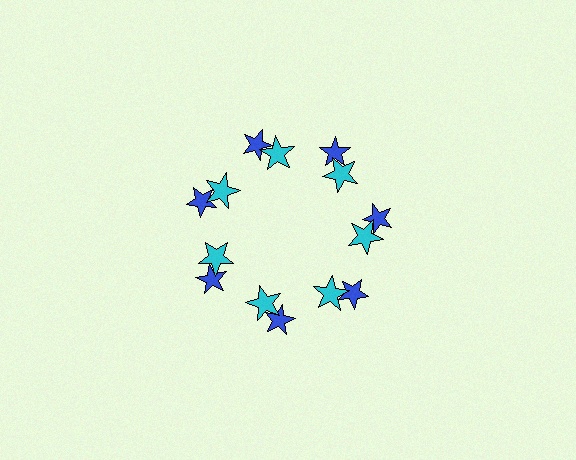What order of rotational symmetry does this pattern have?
This pattern has 7-fold rotational symmetry.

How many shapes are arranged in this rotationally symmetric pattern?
There are 14 shapes, arranged in 7 groups of 2.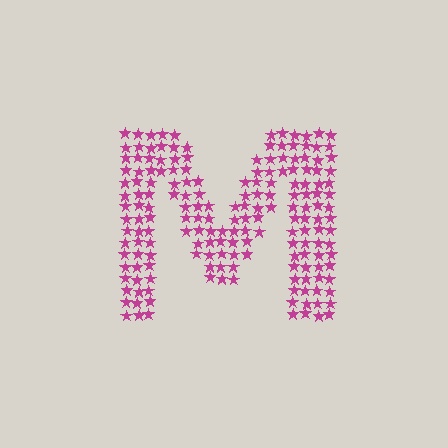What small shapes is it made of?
It is made of small stars.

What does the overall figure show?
The overall figure shows the letter M.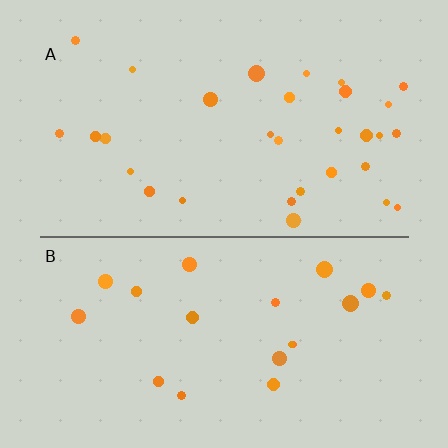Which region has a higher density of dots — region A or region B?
A (the top).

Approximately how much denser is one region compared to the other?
Approximately 1.6× — region A over region B.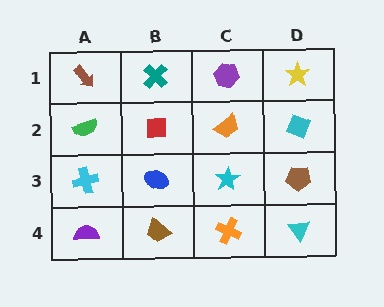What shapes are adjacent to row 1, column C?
An orange trapezoid (row 2, column C), a teal cross (row 1, column B), a yellow star (row 1, column D).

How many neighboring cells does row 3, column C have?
4.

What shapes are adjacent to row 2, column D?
A yellow star (row 1, column D), a brown pentagon (row 3, column D), an orange trapezoid (row 2, column C).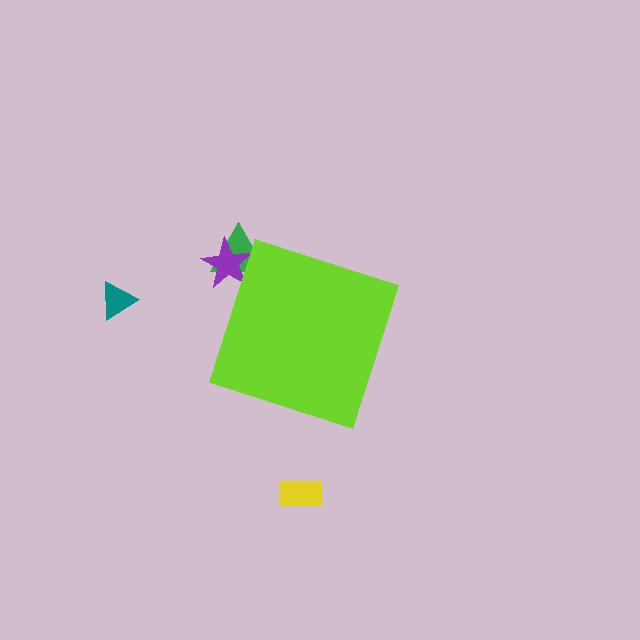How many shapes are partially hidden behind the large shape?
2 shapes are partially hidden.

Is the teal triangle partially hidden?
No, the teal triangle is fully visible.